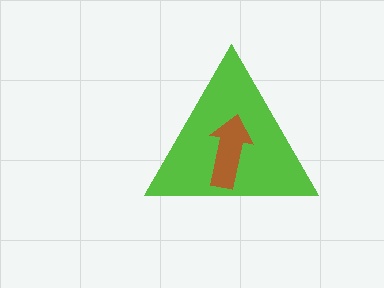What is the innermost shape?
The brown arrow.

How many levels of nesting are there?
2.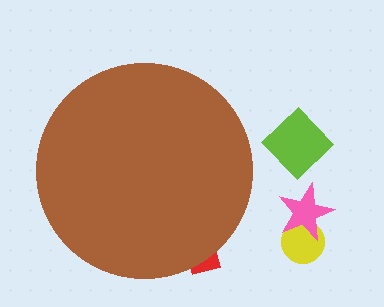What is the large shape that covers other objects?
A brown circle.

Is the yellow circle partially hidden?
No, the yellow circle is fully visible.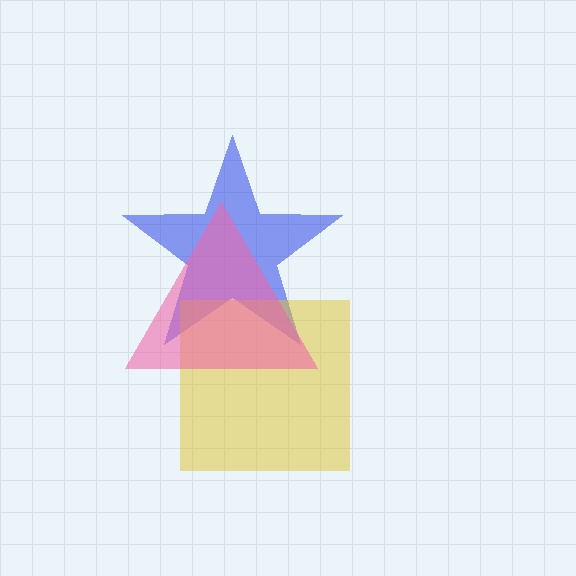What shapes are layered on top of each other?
The layered shapes are: a blue star, a yellow square, a pink triangle.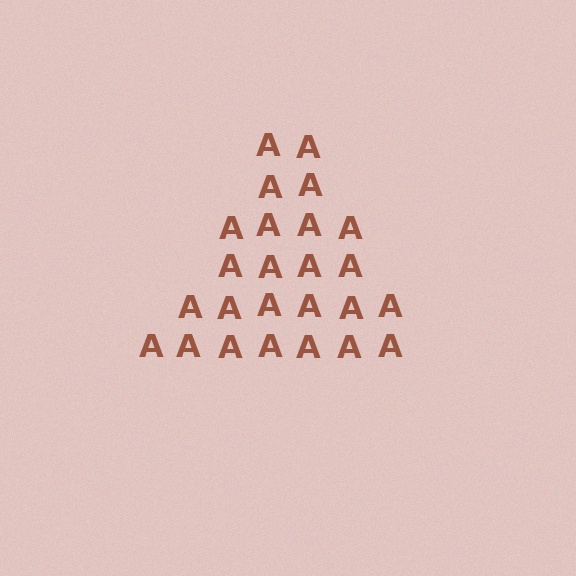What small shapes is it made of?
It is made of small letter A's.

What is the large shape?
The large shape is a triangle.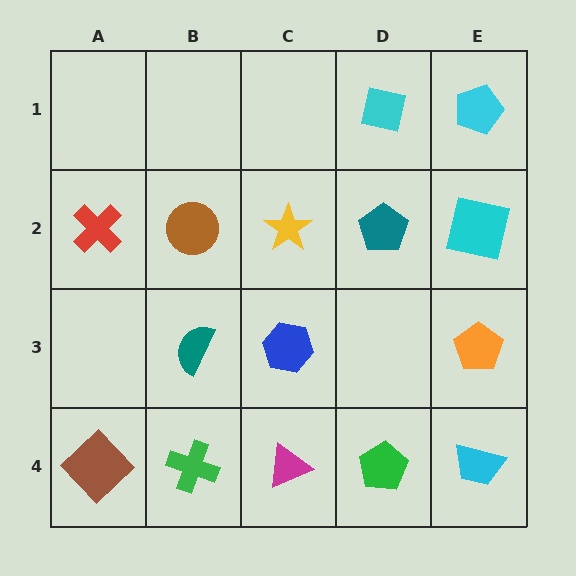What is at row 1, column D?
A cyan square.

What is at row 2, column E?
A cyan square.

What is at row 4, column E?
A cyan trapezoid.